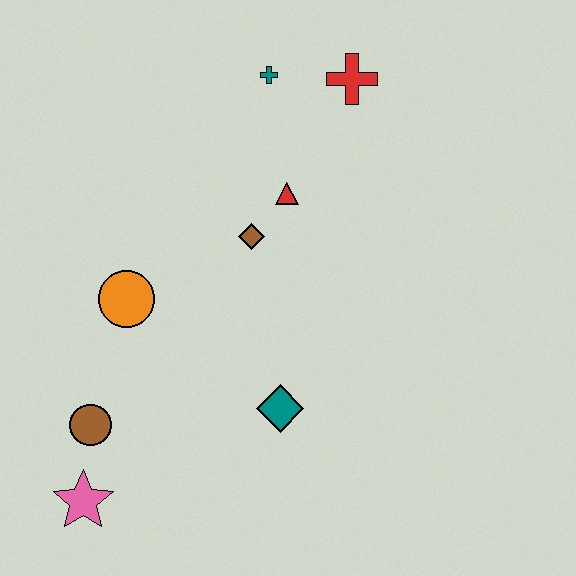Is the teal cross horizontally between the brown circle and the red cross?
Yes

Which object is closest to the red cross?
The teal cross is closest to the red cross.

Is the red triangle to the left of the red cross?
Yes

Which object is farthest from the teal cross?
The pink star is farthest from the teal cross.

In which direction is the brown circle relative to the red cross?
The brown circle is below the red cross.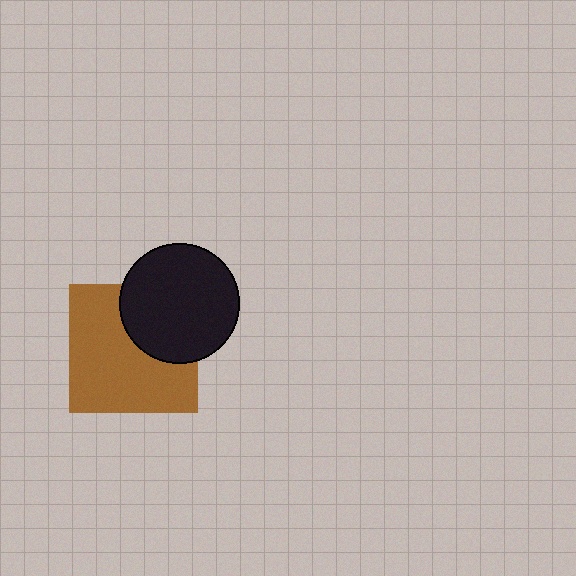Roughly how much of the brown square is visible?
Most of it is visible (roughly 67%).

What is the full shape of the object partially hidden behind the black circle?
The partially hidden object is a brown square.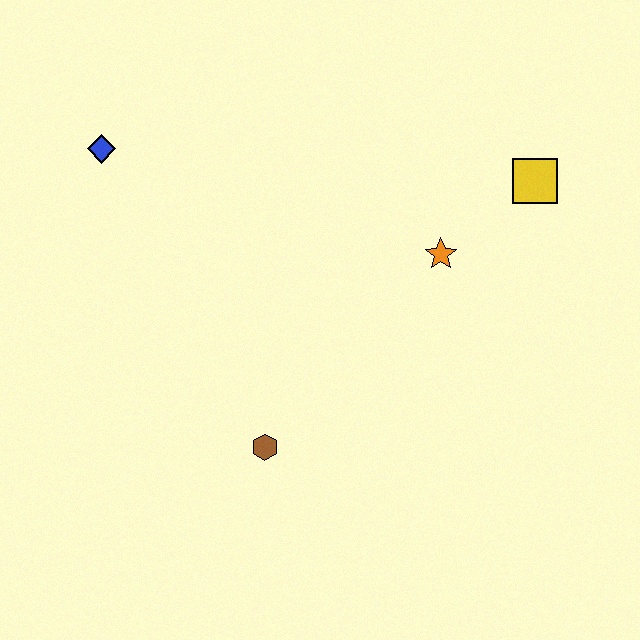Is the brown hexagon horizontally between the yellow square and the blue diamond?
Yes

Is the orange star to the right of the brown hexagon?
Yes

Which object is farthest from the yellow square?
The blue diamond is farthest from the yellow square.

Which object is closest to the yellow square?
The orange star is closest to the yellow square.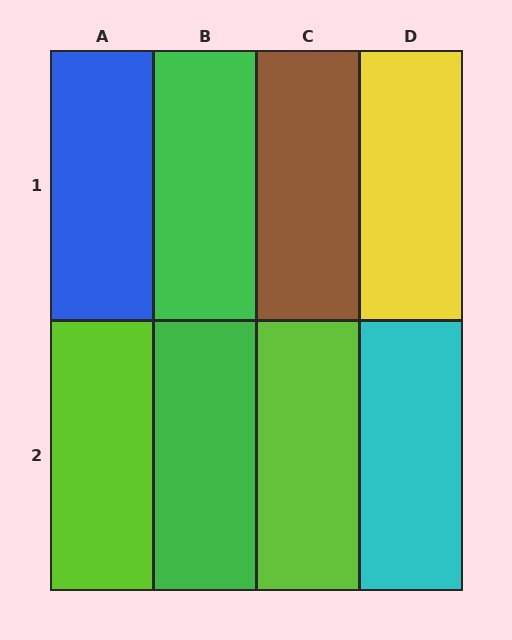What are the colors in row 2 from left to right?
Lime, green, lime, cyan.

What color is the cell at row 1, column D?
Yellow.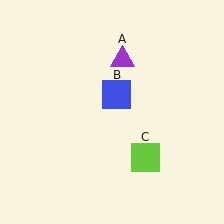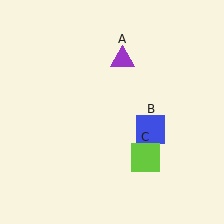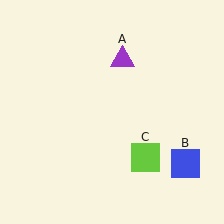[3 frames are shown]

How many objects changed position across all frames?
1 object changed position: blue square (object B).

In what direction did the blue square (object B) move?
The blue square (object B) moved down and to the right.